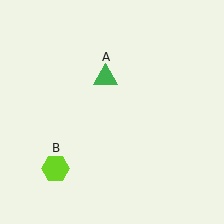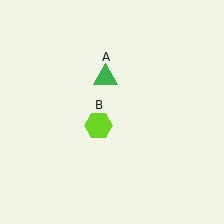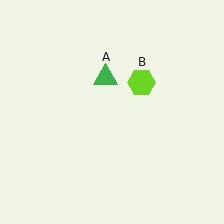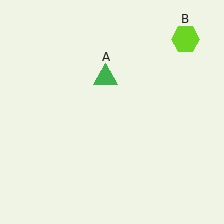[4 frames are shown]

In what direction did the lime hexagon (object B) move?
The lime hexagon (object B) moved up and to the right.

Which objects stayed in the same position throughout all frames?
Green triangle (object A) remained stationary.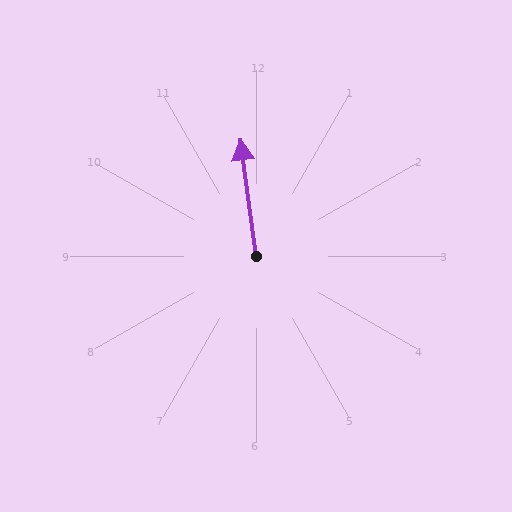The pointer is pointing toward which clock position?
Roughly 12 o'clock.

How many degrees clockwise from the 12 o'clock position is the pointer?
Approximately 352 degrees.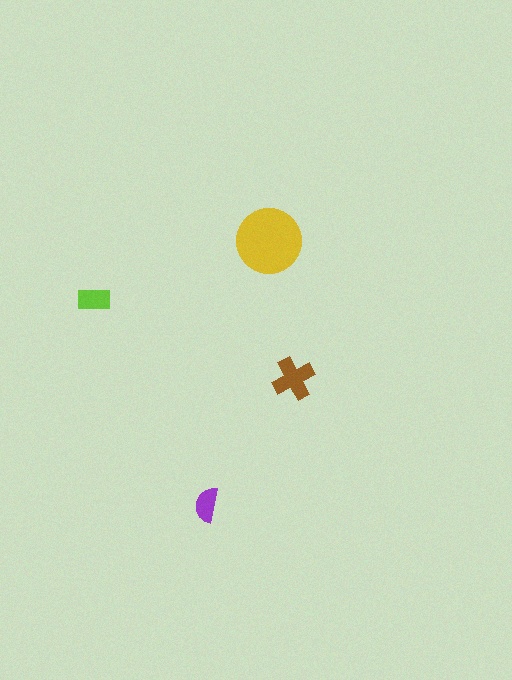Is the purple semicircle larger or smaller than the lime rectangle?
Smaller.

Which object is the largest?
The yellow circle.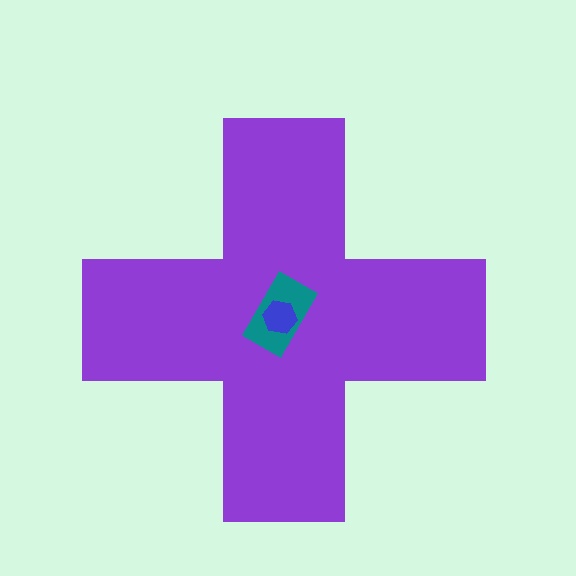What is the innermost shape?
The blue hexagon.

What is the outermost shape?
The purple cross.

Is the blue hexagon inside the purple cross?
Yes.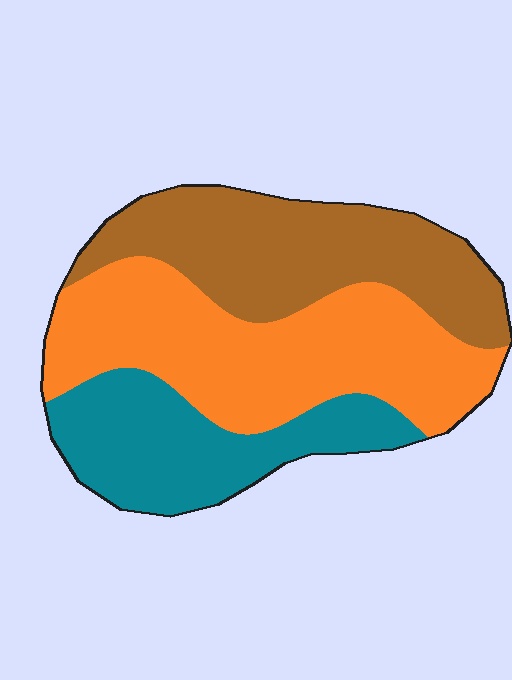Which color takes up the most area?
Orange, at roughly 40%.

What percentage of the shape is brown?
Brown takes up about one third (1/3) of the shape.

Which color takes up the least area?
Teal, at roughly 25%.